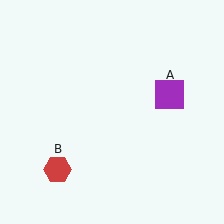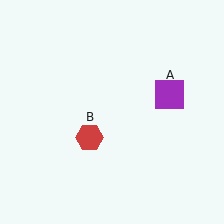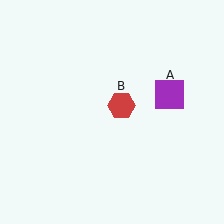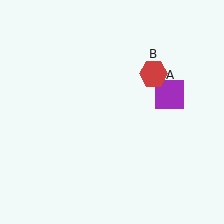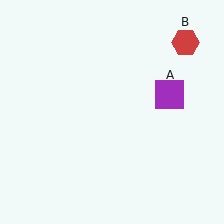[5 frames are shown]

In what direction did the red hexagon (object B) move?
The red hexagon (object B) moved up and to the right.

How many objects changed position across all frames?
1 object changed position: red hexagon (object B).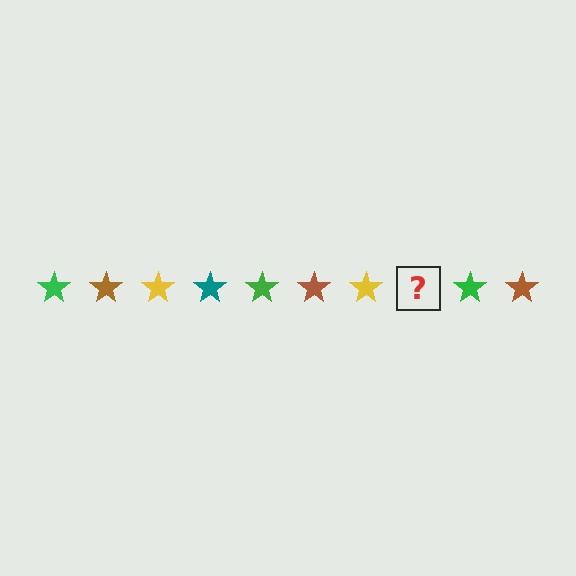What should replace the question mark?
The question mark should be replaced with a teal star.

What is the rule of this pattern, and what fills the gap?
The rule is that the pattern cycles through green, brown, yellow, teal stars. The gap should be filled with a teal star.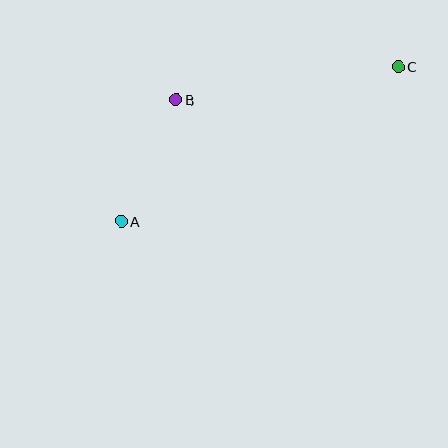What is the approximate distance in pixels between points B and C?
The distance between B and C is approximately 224 pixels.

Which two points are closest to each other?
Points A and B are closest to each other.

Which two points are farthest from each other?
Points A and C are farthest from each other.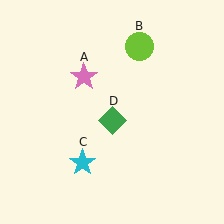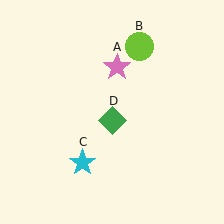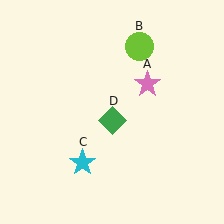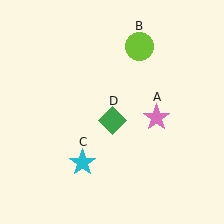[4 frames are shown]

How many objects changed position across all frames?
1 object changed position: pink star (object A).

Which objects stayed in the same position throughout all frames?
Lime circle (object B) and cyan star (object C) and green diamond (object D) remained stationary.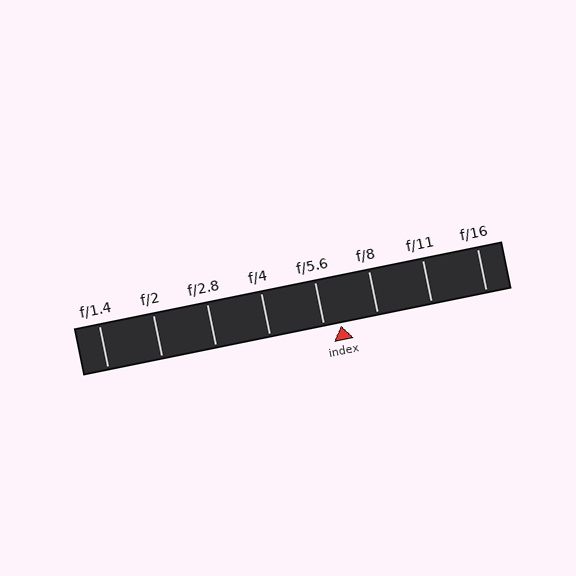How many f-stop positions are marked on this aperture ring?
There are 8 f-stop positions marked.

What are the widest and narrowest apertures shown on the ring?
The widest aperture shown is f/1.4 and the narrowest is f/16.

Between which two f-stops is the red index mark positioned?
The index mark is between f/5.6 and f/8.